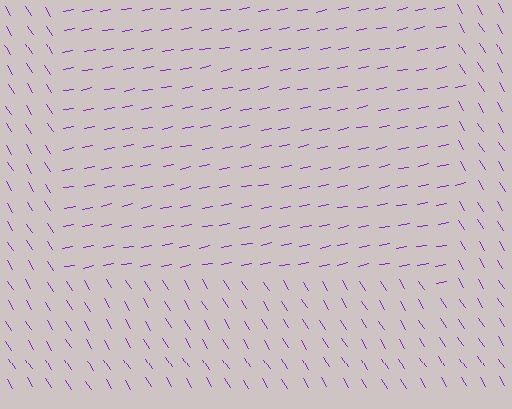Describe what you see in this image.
The image is filled with small purple line segments. A rectangle region in the image has lines oriented differently from the surrounding lines, creating a visible texture boundary.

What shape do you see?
I see a rectangle.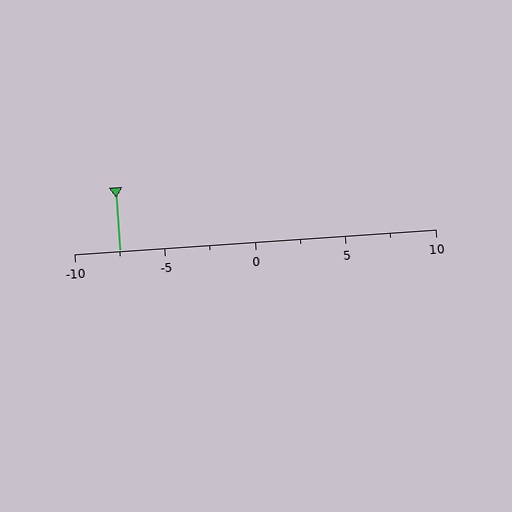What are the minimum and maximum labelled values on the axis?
The axis runs from -10 to 10.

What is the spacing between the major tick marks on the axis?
The major ticks are spaced 5 apart.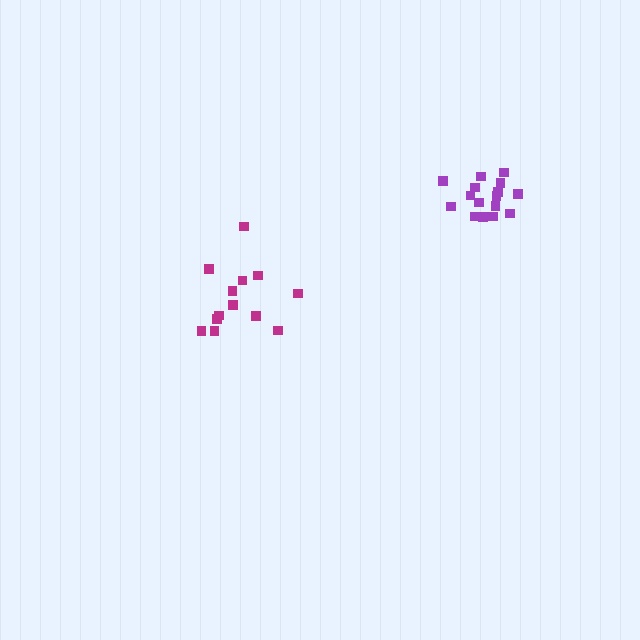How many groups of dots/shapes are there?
There are 2 groups.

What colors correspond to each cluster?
The clusters are colored: magenta, purple.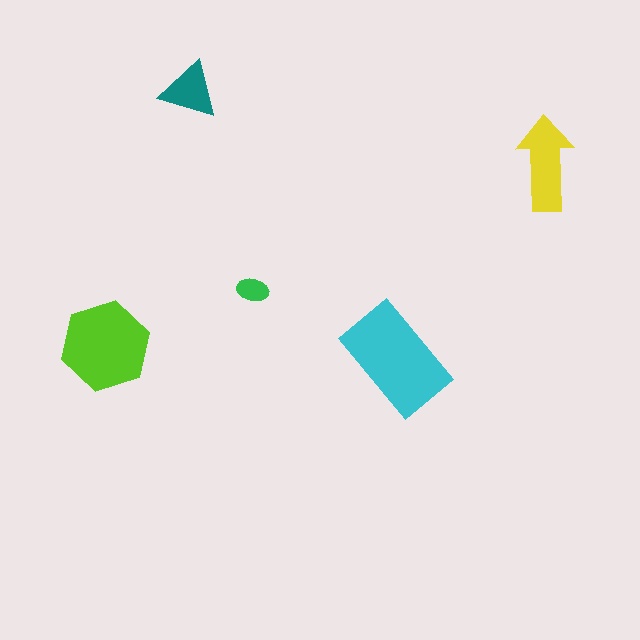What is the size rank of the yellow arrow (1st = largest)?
3rd.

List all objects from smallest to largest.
The green ellipse, the teal triangle, the yellow arrow, the lime hexagon, the cyan rectangle.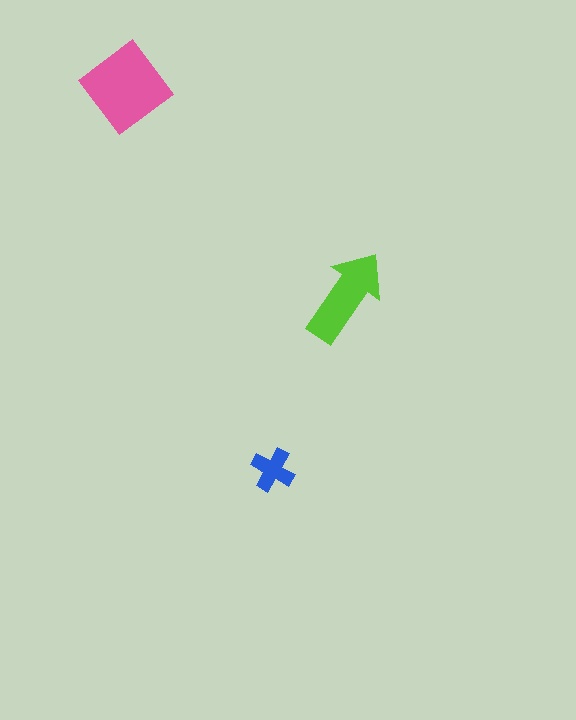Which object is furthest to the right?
The lime arrow is rightmost.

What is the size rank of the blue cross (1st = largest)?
3rd.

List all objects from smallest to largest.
The blue cross, the lime arrow, the pink diamond.